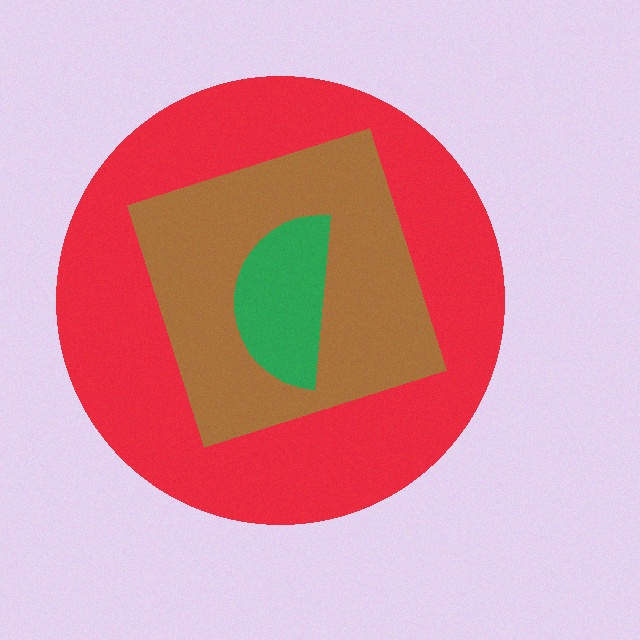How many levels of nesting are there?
3.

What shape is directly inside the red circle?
The brown square.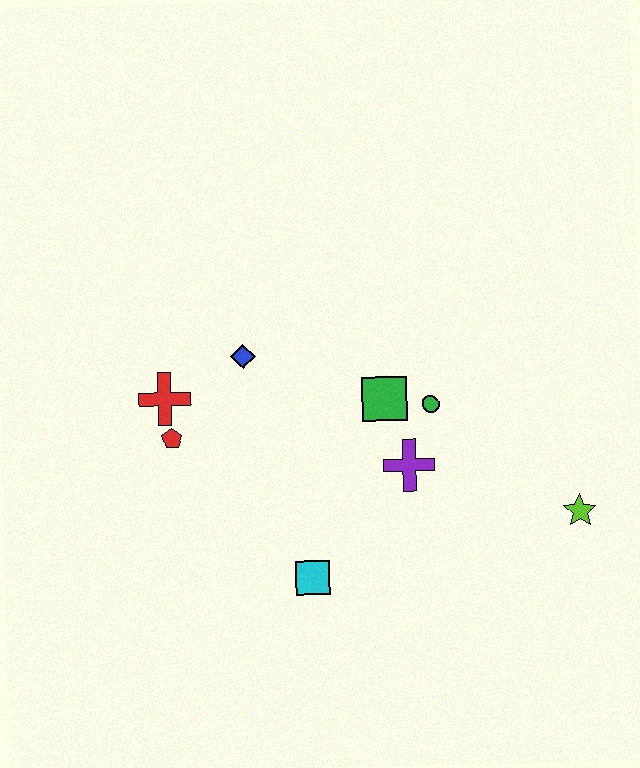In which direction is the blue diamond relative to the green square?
The blue diamond is to the left of the green square.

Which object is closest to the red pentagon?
The red cross is closest to the red pentagon.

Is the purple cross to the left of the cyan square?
No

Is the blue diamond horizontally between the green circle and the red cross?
Yes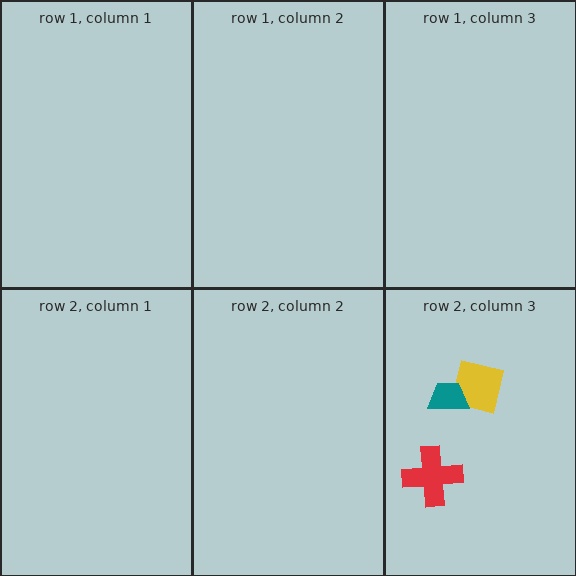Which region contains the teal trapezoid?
The row 2, column 3 region.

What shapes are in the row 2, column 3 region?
The yellow square, the teal trapezoid, the red cross.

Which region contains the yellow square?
The row 2, column 3 region.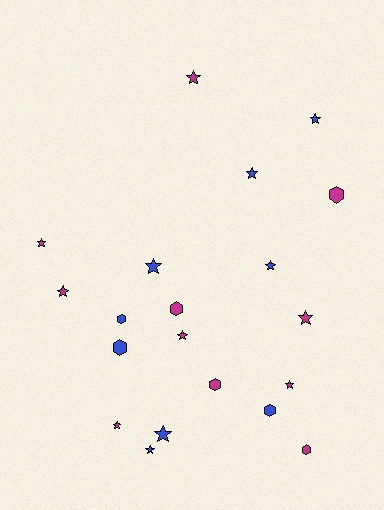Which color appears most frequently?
Magenta, with 11 objects.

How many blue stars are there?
There are 6 blue stars.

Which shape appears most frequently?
Star, with 13 objects.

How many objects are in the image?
There are 20 objects.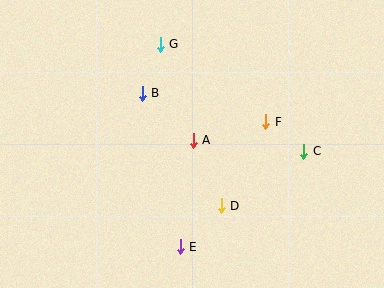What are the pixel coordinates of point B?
Point B is at (142, 93).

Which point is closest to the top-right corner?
Point F is closest to the top-right corner.